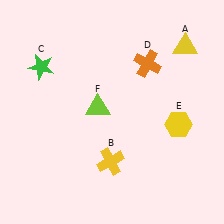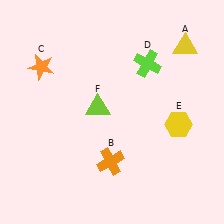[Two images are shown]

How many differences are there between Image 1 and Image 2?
There are 3 differences between the two images.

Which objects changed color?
B changed from yellow to orange. C changed from green to orange. D changed from orange to lime.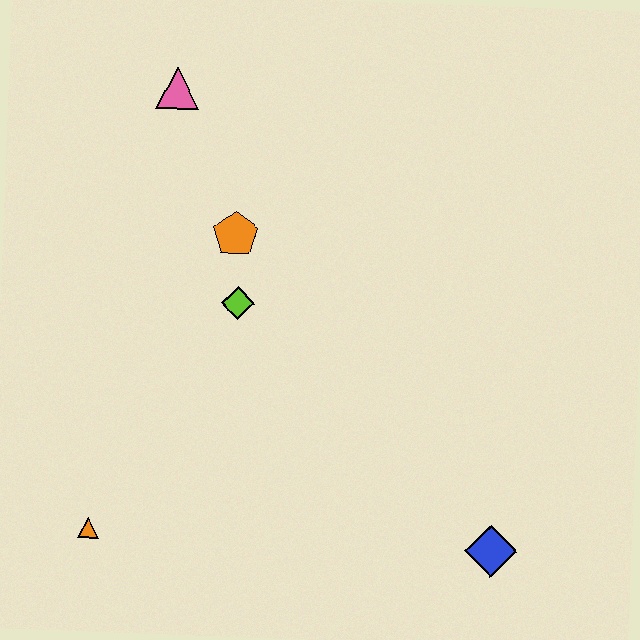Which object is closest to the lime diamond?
The orange pentagon is closest to the lime diamond.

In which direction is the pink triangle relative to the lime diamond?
The pink triangle is above the lime diamond.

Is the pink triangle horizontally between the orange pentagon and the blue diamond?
No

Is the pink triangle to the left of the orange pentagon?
Yes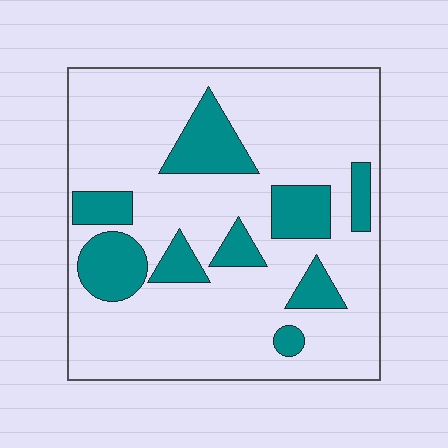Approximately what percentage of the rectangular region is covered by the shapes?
Approximately 20%.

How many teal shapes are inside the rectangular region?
9.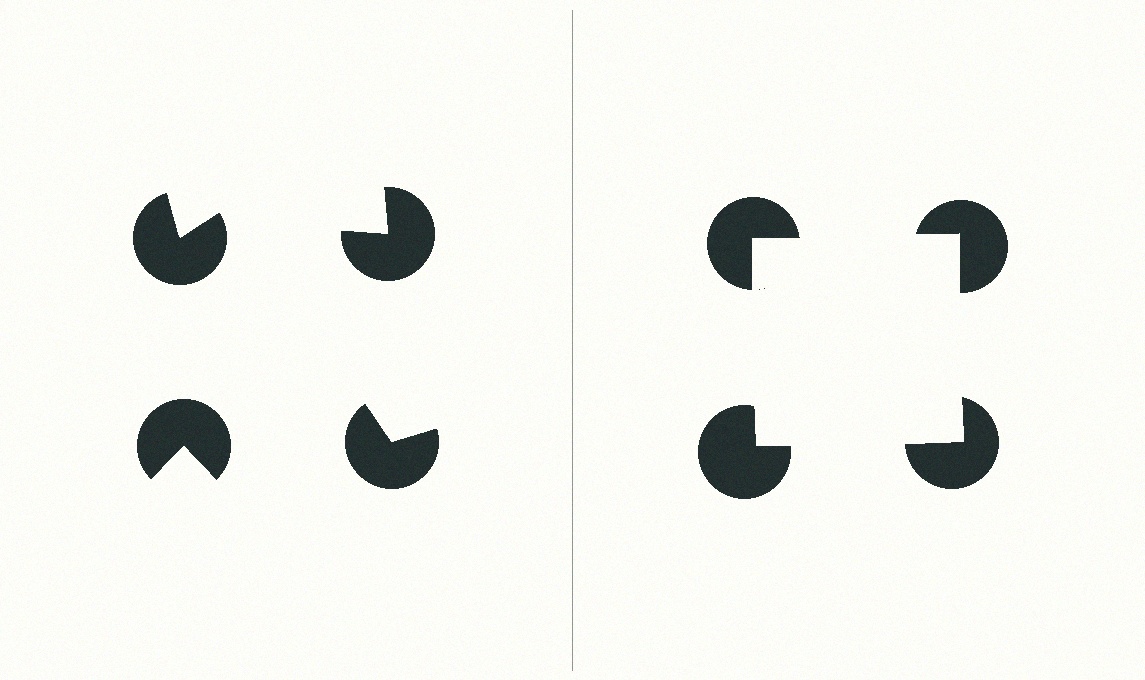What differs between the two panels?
The pac-man discs are positioned identically on both sides; only the wedge orientations differ. On the right they align to a square; on the left they are misaligned.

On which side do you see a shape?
An illusory square appears on the right side. On the left side the wedge cuts are rotated, so no coherent shape forms.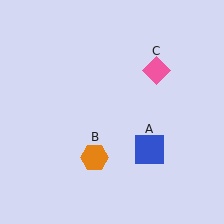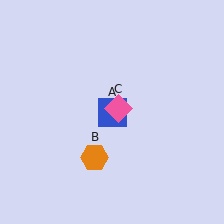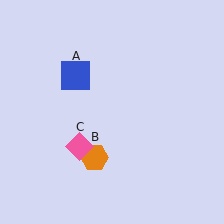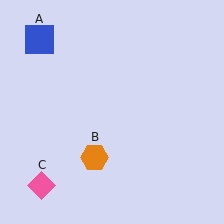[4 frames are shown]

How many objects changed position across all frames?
2 objects changed position: blue square (object A), pink diamond (object C).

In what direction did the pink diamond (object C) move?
The pink diamond (object C) moved down and to the left.